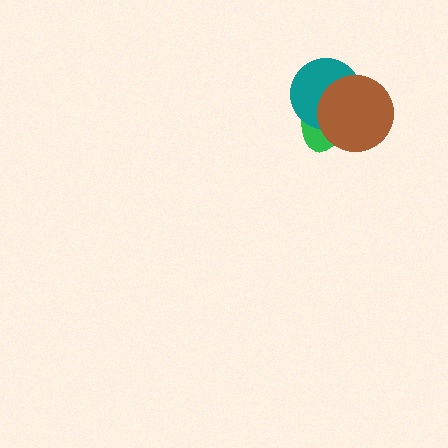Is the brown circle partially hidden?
No, no other shape covers it.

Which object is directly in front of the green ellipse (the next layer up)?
The teal circle is directly in front of the green ellipse.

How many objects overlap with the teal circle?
2 objects overlap with the teal circle.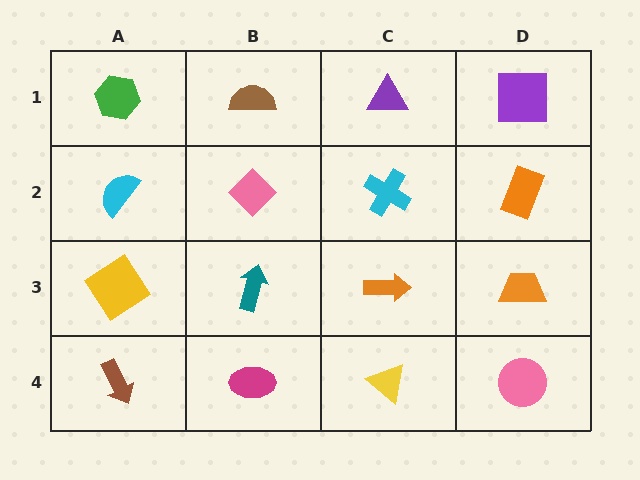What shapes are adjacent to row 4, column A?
A yellow diamond (row 3, column A), a magenta ellipse (row 4, column B).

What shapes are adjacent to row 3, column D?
An orange rectangle (row 2, column D), a pink circle (row 4, column D), an orange arrow (row 3, column C).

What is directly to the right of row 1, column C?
A purple square.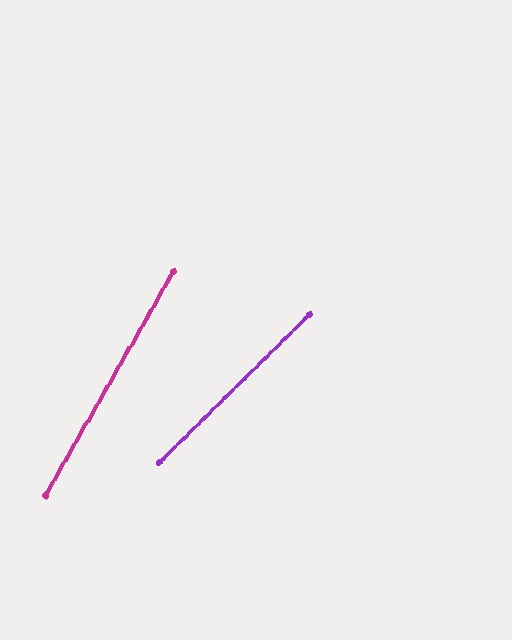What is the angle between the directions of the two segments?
Approximately 16 degrees.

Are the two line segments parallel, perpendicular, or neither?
Neither parallel nor perpendicular — they differ by about 16°.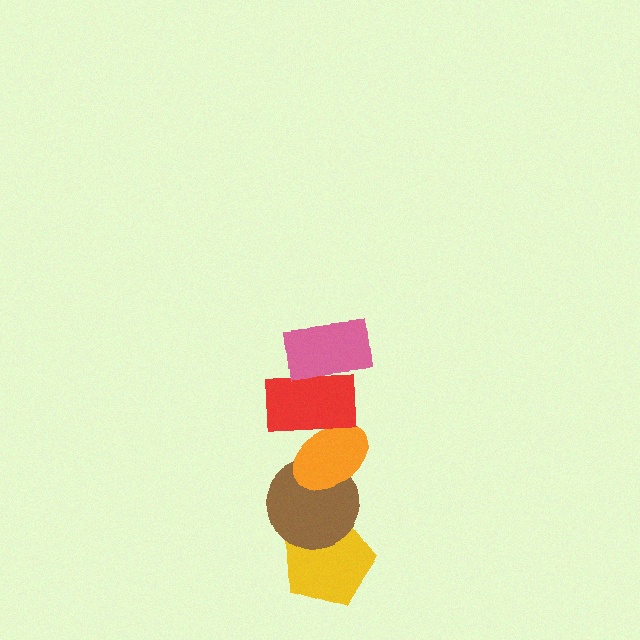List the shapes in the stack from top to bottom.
From top to bottom: the pink rectangle, the red rectangle, the orange ellipse, the brown circle, the yellow pentagon.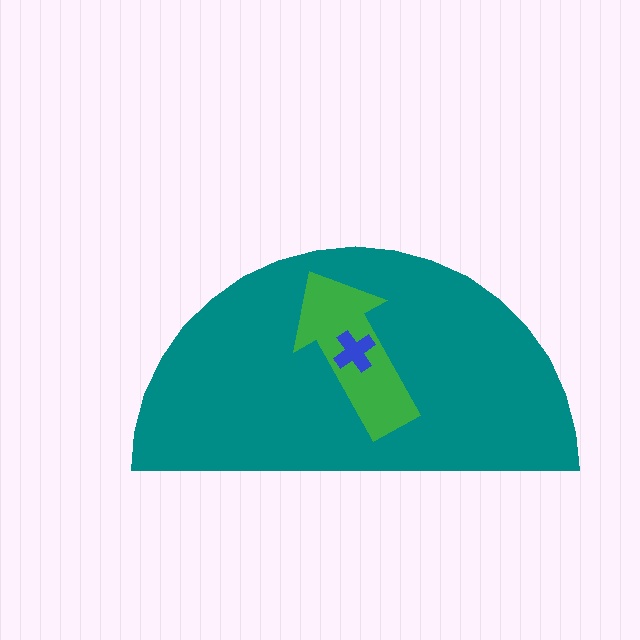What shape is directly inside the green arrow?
The blue cross.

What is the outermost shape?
The teal semicircle.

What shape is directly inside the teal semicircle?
The green arrow.